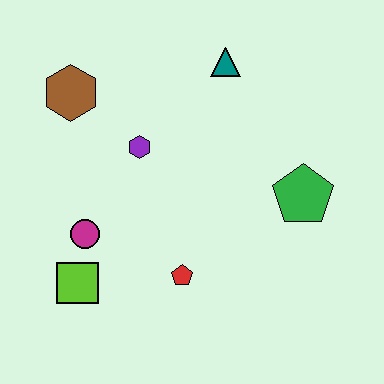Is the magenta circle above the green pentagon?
No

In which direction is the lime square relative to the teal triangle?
The lime square is below the teal triangle.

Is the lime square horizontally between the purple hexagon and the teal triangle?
No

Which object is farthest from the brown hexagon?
The green pentagon is farthest from the brown hexagon.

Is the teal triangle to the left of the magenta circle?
No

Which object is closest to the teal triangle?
The purple hexagon is closest to the teal triangle.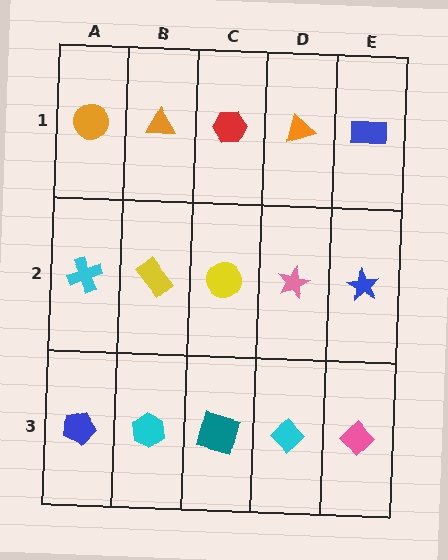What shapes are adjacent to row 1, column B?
A yellow rectangle (row 2, column B), an orange circle (row 1, column A), a red hexagon (row 1, column C).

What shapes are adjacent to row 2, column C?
A red hexagon (row 1, column C), a teal square (row 3, column C), a yellow rectangle (row 2, column B), a pink star (row 2, column D).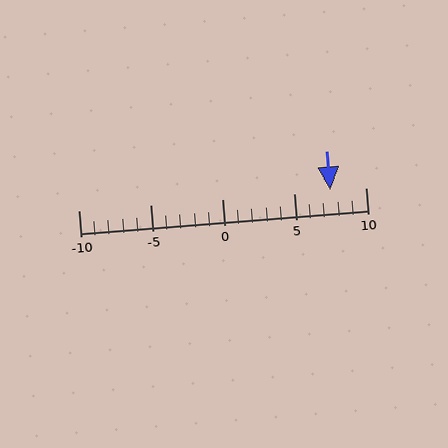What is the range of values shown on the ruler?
The ruler shows values from -10 to 10.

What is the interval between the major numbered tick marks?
The major tick marks are spaced 5 units apart.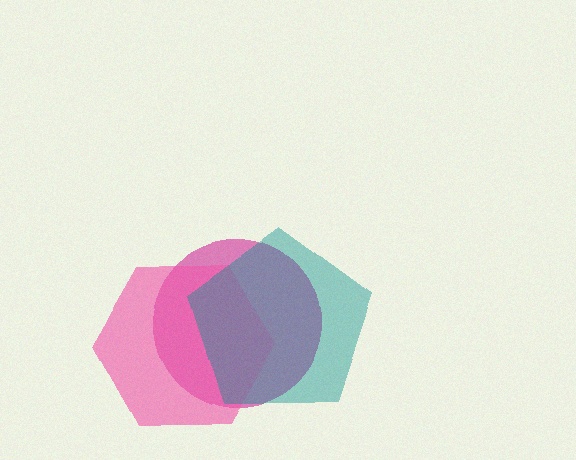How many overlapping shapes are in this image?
There are 3 overlapping shapes in the image.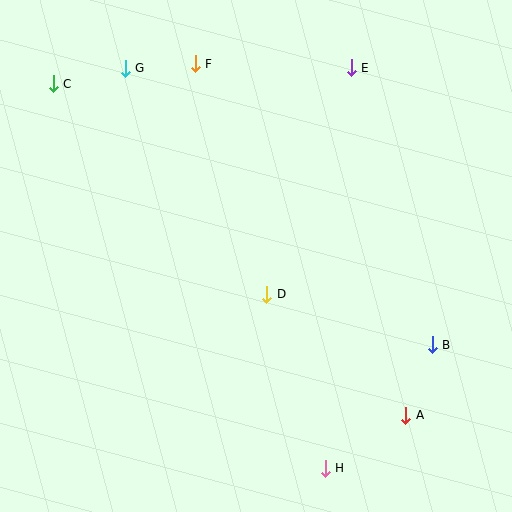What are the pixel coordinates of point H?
Point H is at (325, 468).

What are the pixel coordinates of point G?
Point G is at (125, 68).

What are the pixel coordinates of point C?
Point C is at (53, 84).